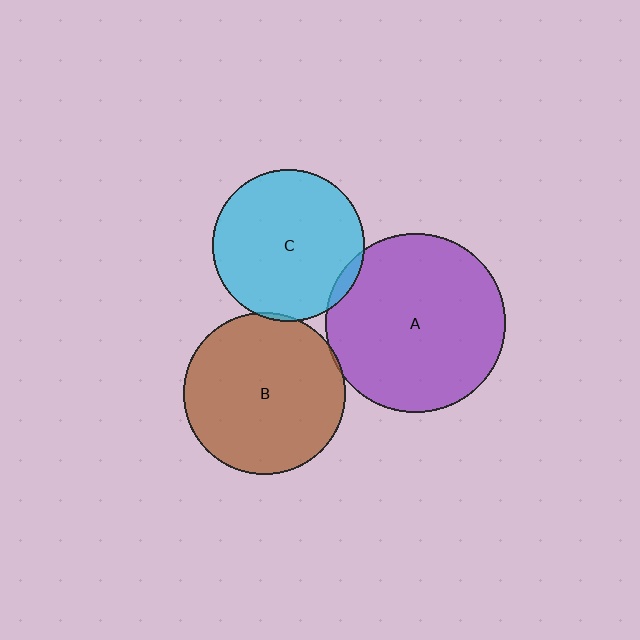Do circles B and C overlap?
Yes.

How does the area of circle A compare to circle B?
Approximately 1.2 times.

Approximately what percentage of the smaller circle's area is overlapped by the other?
Approximately 5%.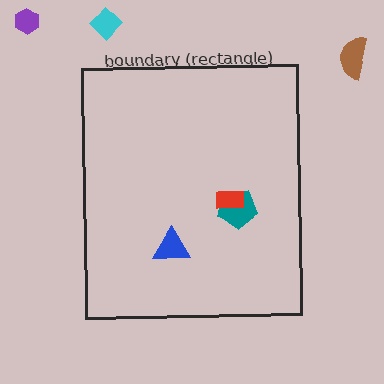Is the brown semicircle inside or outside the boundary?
Outside.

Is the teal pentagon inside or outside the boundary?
Inside.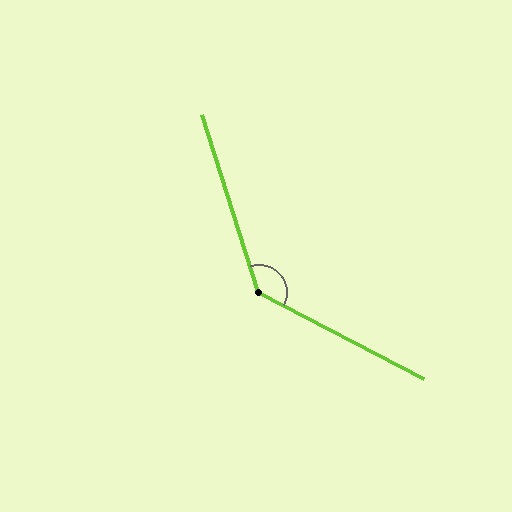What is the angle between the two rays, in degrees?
Approximately 135 degrees.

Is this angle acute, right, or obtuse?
It is obtuse.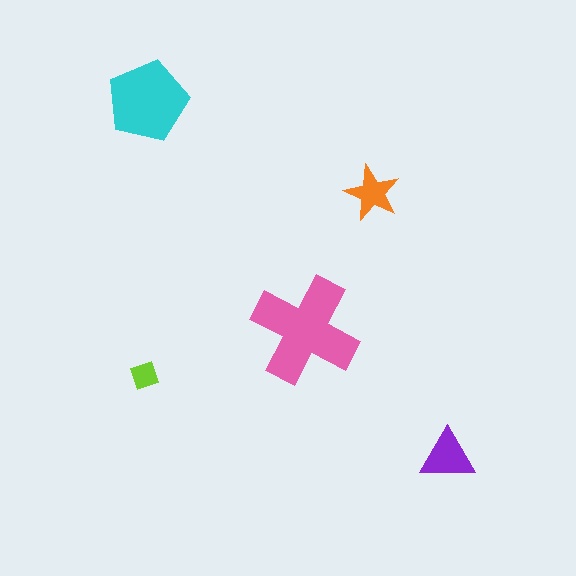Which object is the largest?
The pink cross.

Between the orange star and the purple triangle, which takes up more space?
The purple triangle.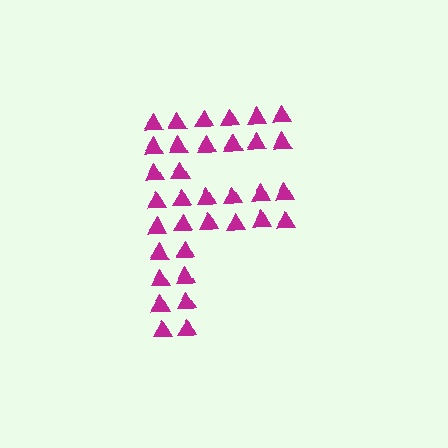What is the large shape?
The large shape is the letter F.